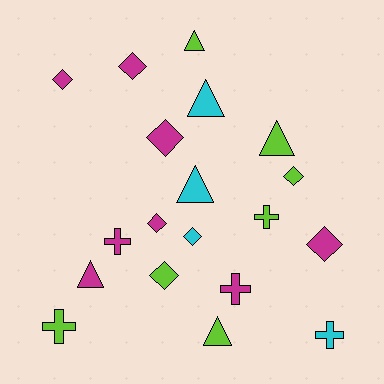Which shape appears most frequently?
Diamond, with 8 objects.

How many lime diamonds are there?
There are 2 lime diamonds.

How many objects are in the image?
There are 19 objects.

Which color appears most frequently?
Magenta, with 8 objects.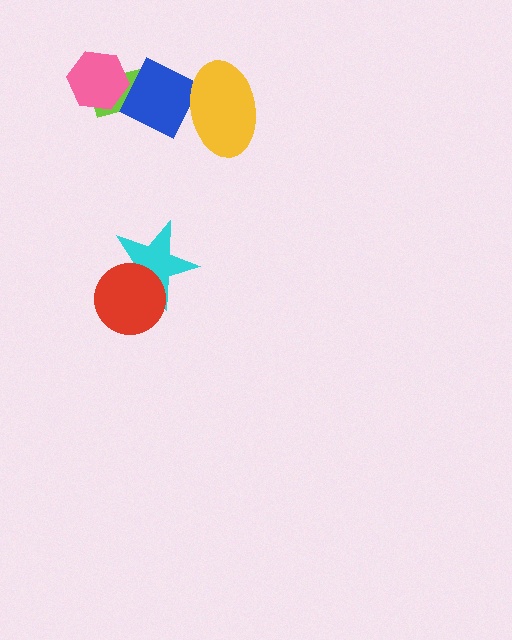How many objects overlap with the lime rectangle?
2 objects overlap with the lime rectangle.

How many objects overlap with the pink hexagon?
2 objects overlap with the pink hexagon.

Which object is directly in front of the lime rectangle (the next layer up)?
The blue diamond is directly in front of the lime rectangle.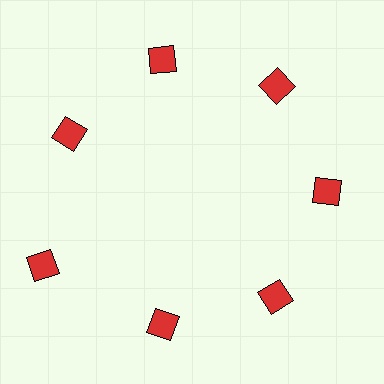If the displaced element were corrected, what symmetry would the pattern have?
It would have 7-fold rotational symmetry — the pattern would map onto itself every 51 degrees.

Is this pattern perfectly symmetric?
No. The 7 red squares are arranged in a ring, but one element near the 8 o'clock position is pushed outward from the center, breaking the 7-fold rotational symmetry.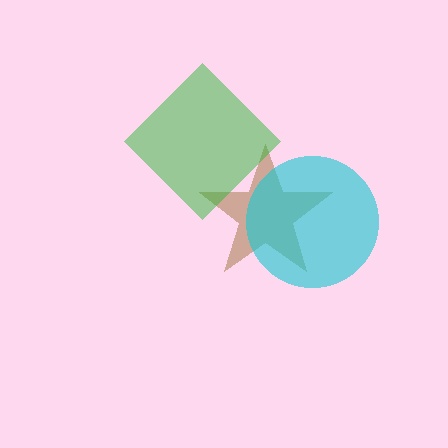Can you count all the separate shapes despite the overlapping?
Yes, there are 3 separate shapes.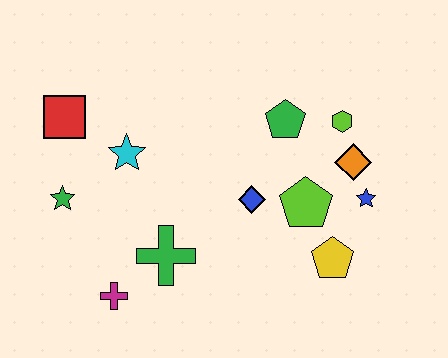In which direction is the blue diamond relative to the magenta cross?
The blue diamond is to the right of the magenta cross.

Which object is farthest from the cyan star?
The blue star is farthest from the cyan star.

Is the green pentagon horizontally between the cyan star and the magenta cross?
No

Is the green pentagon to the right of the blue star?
No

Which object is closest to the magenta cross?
The green cross is closest to the magenta cross.